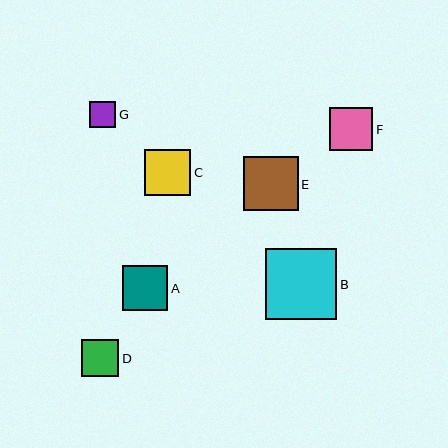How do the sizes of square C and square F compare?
Square C and square F are approximately the same size.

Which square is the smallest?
Square G is the smallest with a size of approximately 26 pixels.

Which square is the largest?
Square B is the largest with a size of approximately 71 pixels.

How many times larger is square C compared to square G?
Square C is approximately 1.8 times the size of square G.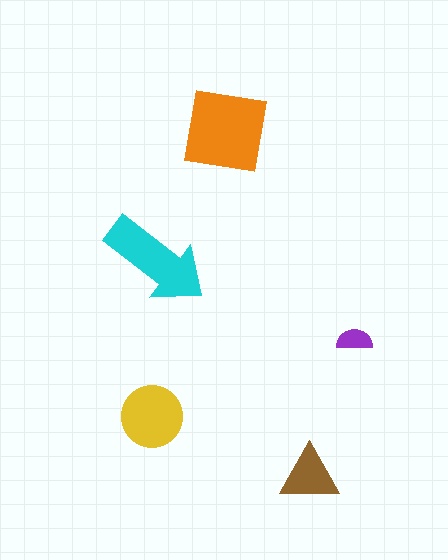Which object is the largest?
The orange square.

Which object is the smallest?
The purple semicircle.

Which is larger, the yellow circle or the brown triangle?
The yellow circle.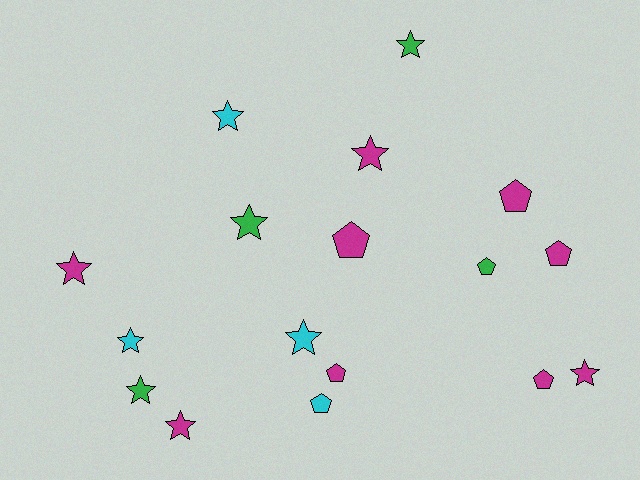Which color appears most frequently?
Magenta, with 9 objects.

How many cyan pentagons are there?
There is 1 cyan pentagon.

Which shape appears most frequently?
Star, with 10 objects.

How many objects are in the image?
There are 17 objects.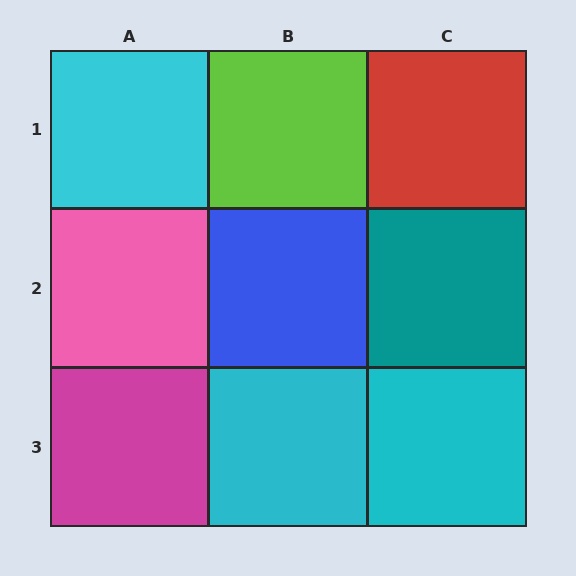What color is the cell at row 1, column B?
Lime.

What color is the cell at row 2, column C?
Teal.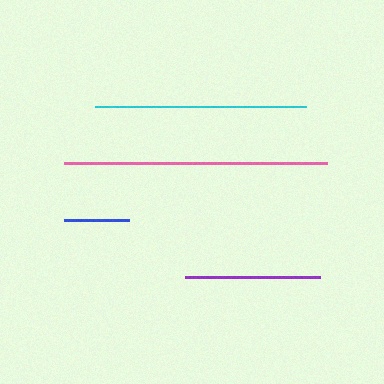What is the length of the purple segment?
The purple segment is approximately 135 pixels long.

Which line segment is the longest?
The pink line is the longest at approximately 263 pixels.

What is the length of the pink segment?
The pink segment is approximately 263 pixels long.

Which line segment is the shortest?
The blue line is the shortest at approximately 66 pixels.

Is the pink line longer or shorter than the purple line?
The pink line is longer than the purple line.